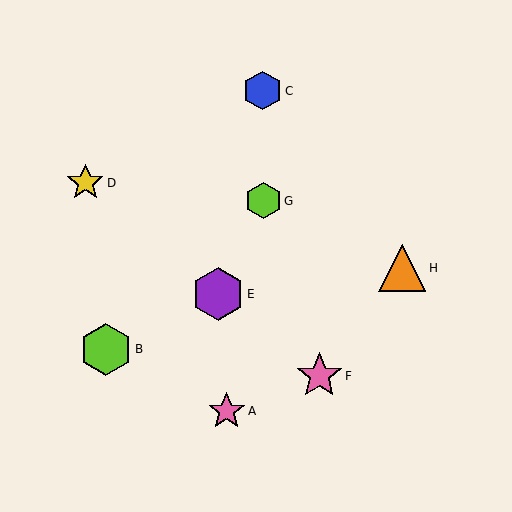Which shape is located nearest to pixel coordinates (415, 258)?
The orange triangle (labeled H) at (402, 268) is nearest to that location.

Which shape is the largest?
The purple hexagon (labeled E) is the largest.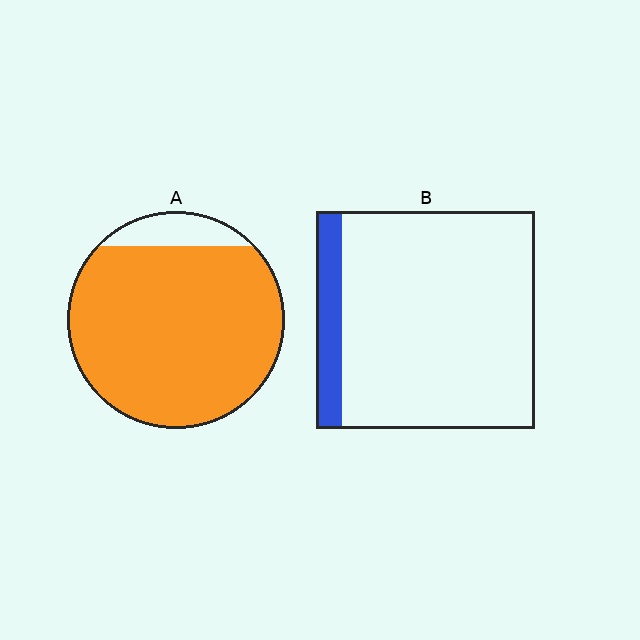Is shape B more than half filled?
No.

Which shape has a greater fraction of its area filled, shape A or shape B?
Shape A.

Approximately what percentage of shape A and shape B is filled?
A is approximately 90% and B is approximately 10%.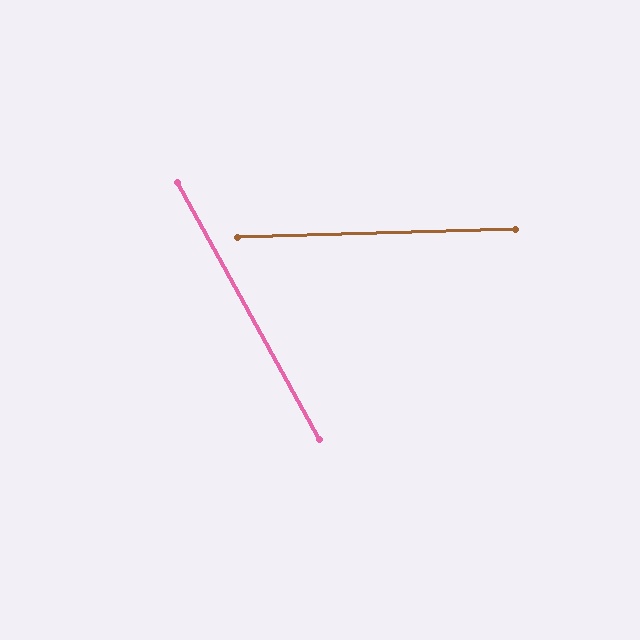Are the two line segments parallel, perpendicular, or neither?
Neither parallel nor perpendicular — they differ by about 63°.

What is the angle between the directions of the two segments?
Approximately 63 degrees.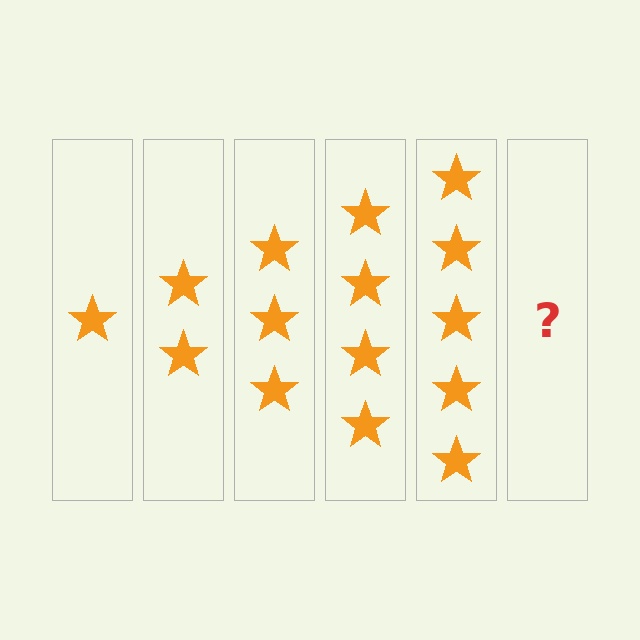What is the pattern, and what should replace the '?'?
The pattern is that each step adds one more star. The '?' should be 6 stars.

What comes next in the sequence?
The next element should be 6 stars.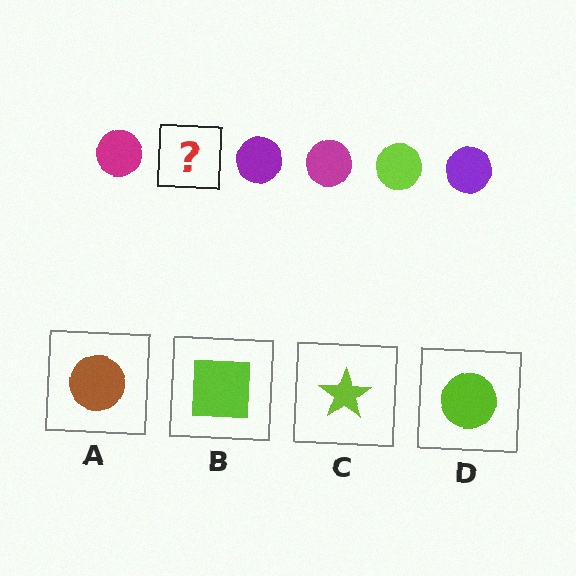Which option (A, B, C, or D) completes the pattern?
D.